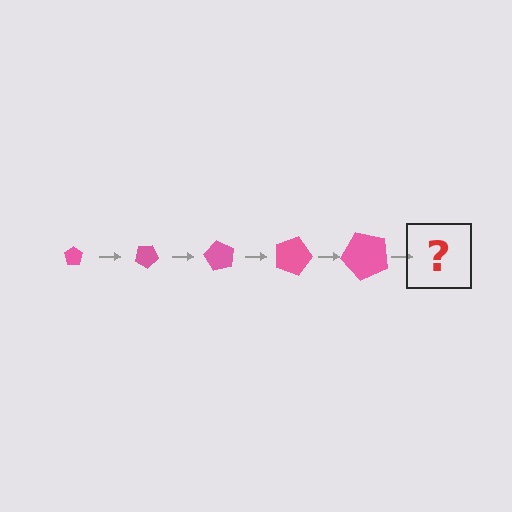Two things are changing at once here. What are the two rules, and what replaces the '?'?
The two rules are that the pentagon grows larger each step and it rotates 30 degrees each step. The '?' should be a pentagon, larger than the previous one and rotated 150 degrees from the start.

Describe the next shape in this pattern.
It should be a pentagon, larger than the previous one and rotated 150 degrees from the start.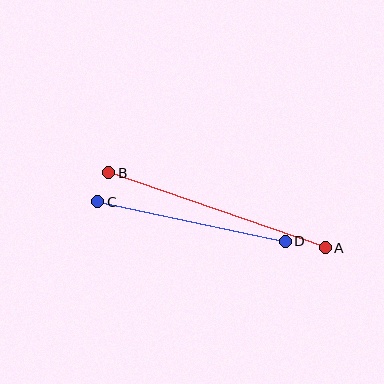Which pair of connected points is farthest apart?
Points A and B are farthest apart.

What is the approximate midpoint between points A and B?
The midpoint is at approximately (217, 210) pixels.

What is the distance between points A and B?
The distance is approximately 229 pixels.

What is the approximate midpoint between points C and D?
The midpoint is at approximately (191, 221) pixels.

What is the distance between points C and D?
The distance is approximately 191 pixels.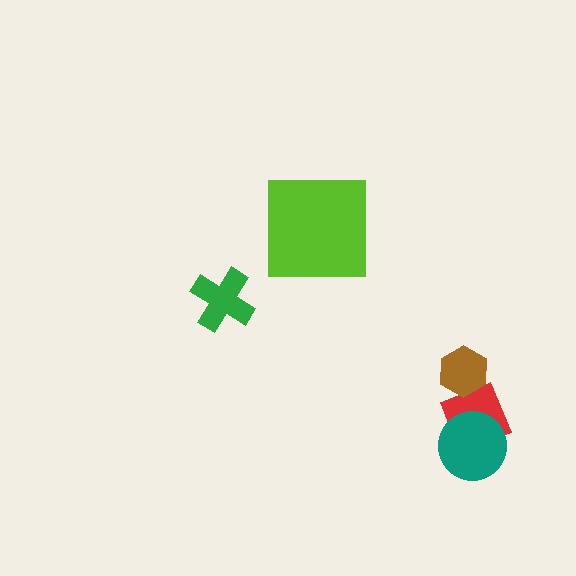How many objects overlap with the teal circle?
1 object overlaps with the teal circle.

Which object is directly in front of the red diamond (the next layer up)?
The brown hexagon is directly in front of the red diamond.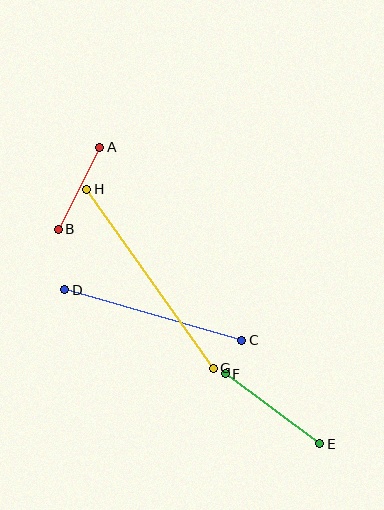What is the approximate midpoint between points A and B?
The midpoint is at approximately (79, 188) pixels.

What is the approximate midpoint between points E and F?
The midpoint is at approximately (273, 409) pixels.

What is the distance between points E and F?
The distance is approximately 117 pixels.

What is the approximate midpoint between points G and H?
The midpoint is at approximately (150, 279) pixels.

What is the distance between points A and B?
The distance is approximately 92 pixels.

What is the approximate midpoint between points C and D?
The midpoint is at approximately (153, 315) pixels.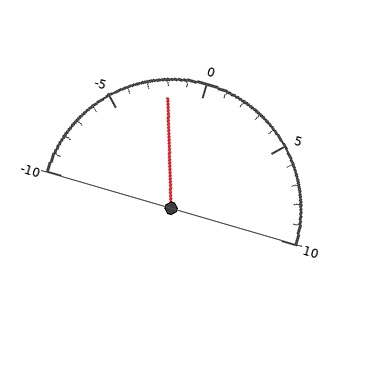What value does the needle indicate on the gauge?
The needle indicates approximately -2.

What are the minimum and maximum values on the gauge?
The gauge ranges from -10 to 10.